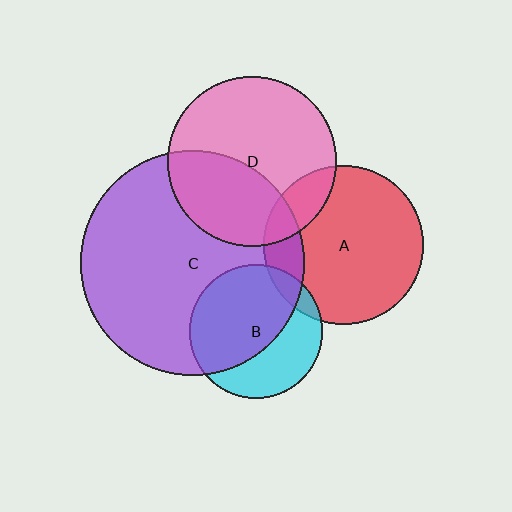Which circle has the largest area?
Circle C (purple).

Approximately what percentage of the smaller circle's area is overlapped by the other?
Approximately 60%.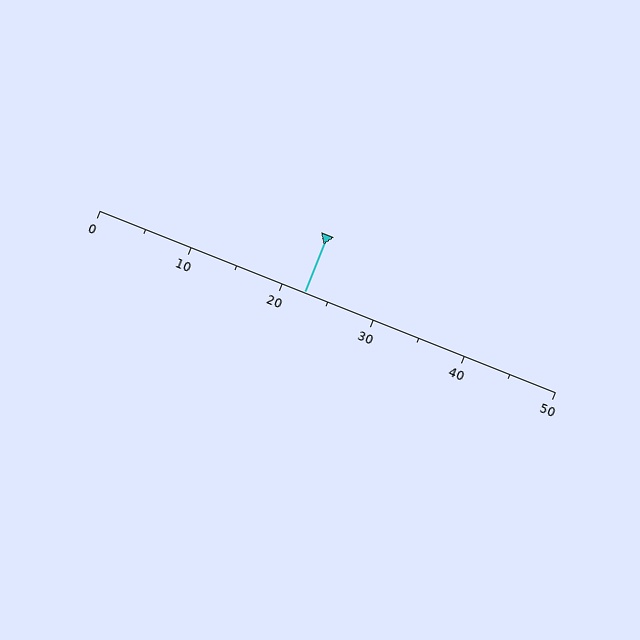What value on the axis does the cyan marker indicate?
The marker indicates approximately 22.5.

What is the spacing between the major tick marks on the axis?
The major ticks are spaced 10 apart.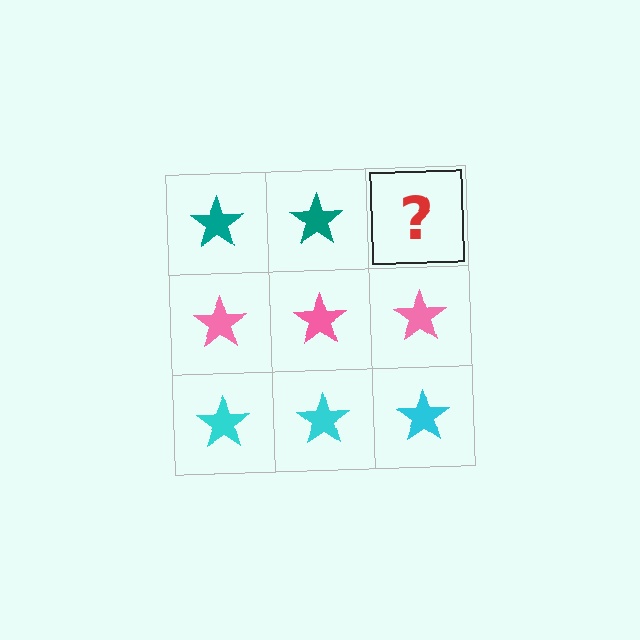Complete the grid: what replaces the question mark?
The question mark should be replaced with a teal star.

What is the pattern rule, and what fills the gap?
The rule is that each row has a consistent color. The gap should be filled with a teal star.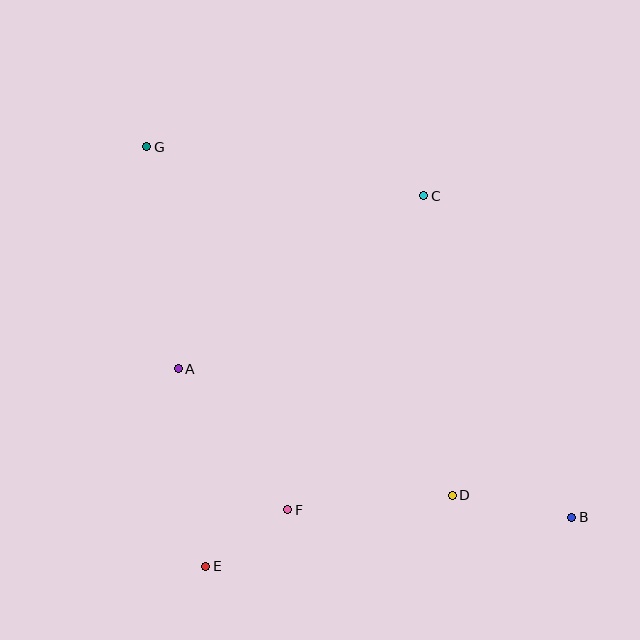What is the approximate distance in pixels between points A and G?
The distance between A and G is approximately 224 pixels.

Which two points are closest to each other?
Points E and F are closest to each other.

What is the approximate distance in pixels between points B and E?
The distance between B and E is approximately 369 pixels.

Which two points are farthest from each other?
Points B and G are farthest from each other.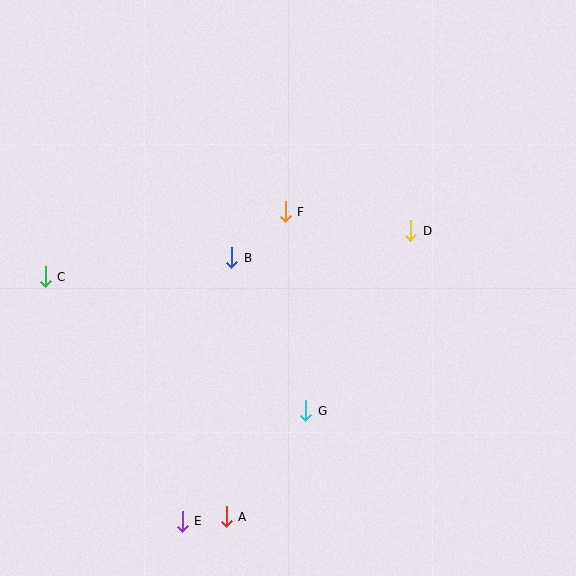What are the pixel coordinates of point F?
Point F is at (285, 212).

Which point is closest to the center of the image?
Point B at (232, 258) is closest to the center.